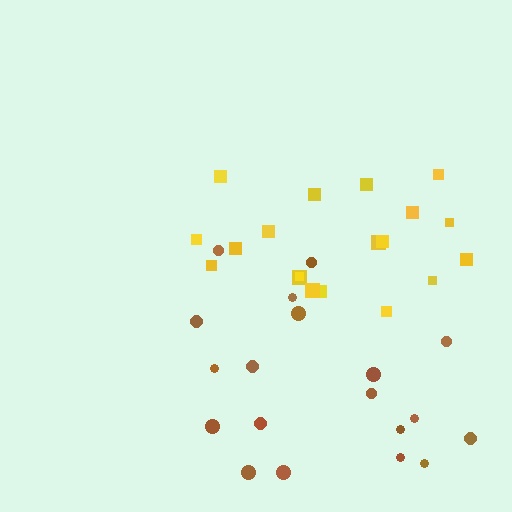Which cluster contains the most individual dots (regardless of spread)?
Yellow (19).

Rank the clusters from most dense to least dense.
yellow, brown.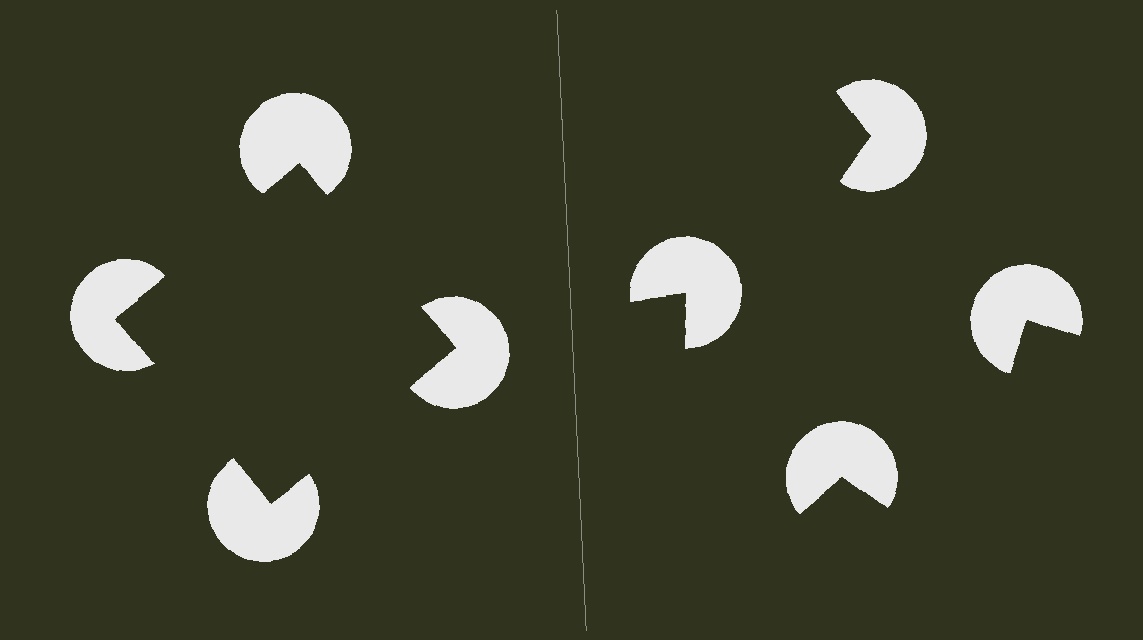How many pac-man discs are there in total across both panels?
8 — 4 on each side.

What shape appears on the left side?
An illusory square.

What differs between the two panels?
The pac-man discs are positioned identically on both sides; only the wedge orientations differ. On the left they align to a square; on the right they are misaligned.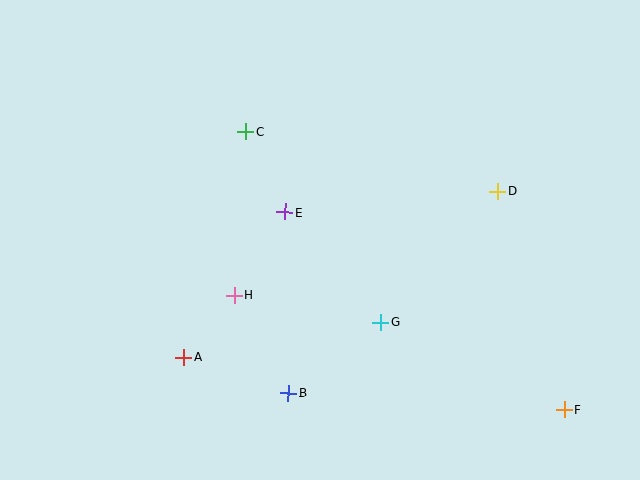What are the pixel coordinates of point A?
Point A is at (184, 357).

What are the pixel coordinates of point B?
Point B is at (288, 393).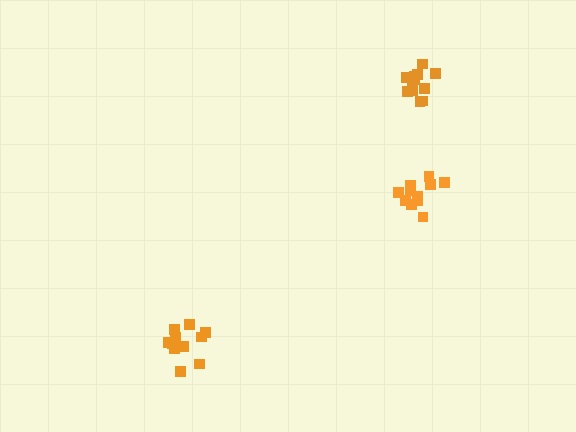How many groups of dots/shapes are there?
There are 3 groups.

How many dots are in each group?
Group 1: 11 dots, Group 2: 12 dots, Group 3: 11 dots (34 total).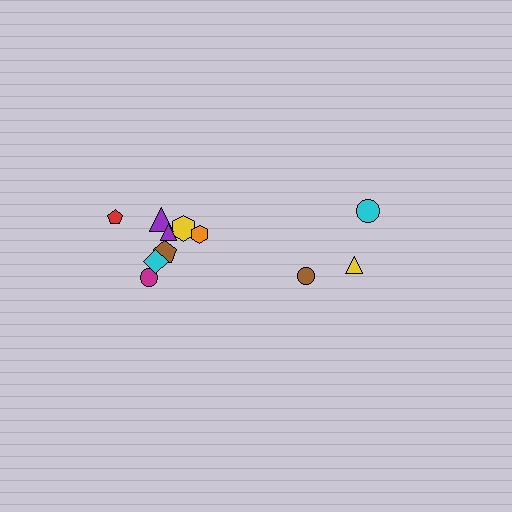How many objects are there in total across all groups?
There are 11 objects.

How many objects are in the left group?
There are 8 objects.